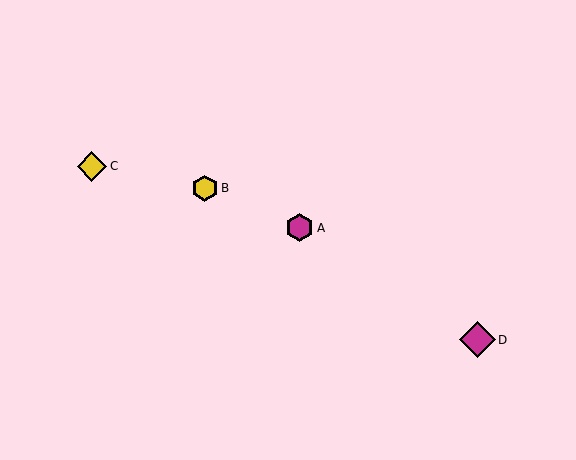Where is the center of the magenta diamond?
The center of the magenta diamond is at (477, 340).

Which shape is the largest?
The magenta diamond (labeled D) is the largest.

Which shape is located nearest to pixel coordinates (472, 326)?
The magenta diamond (labeled D) at (477, 340) is nearest to that location.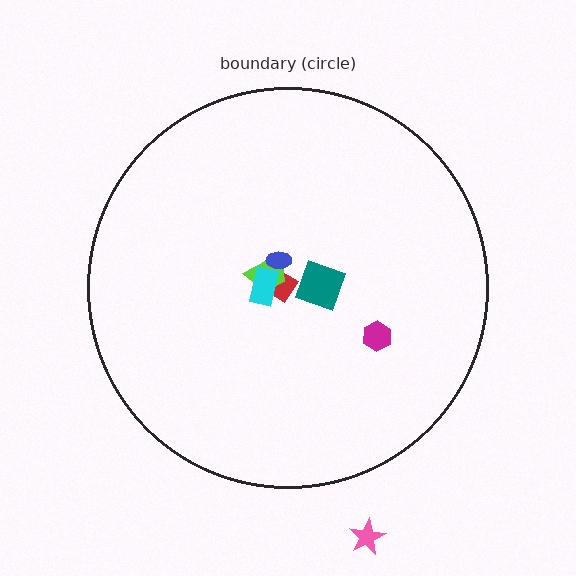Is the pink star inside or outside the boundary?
Outside.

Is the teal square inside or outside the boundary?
Inside.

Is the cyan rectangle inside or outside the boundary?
Inside.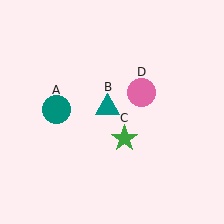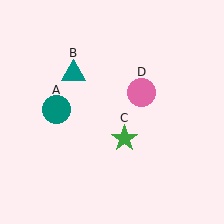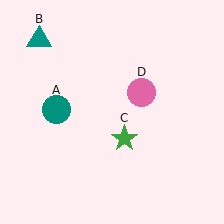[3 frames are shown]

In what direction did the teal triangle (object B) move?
The teal triangle (object B) moved up and to the left.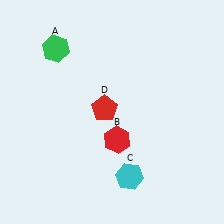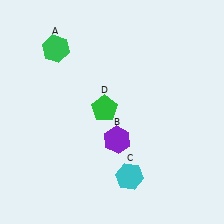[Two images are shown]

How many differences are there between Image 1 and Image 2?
There are 2 differences between the two images.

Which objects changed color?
B changed from red to purple. D changed from red to green.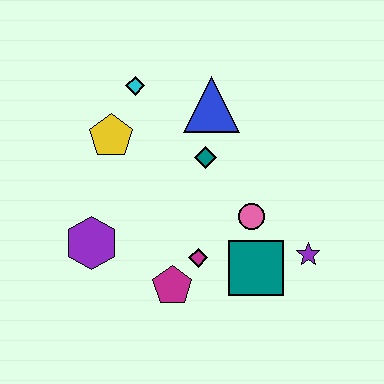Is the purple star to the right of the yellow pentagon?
Yes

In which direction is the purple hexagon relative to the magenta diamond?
The purple hexagon is to the left of the magenta diamond.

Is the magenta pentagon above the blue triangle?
No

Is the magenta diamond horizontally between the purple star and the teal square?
No